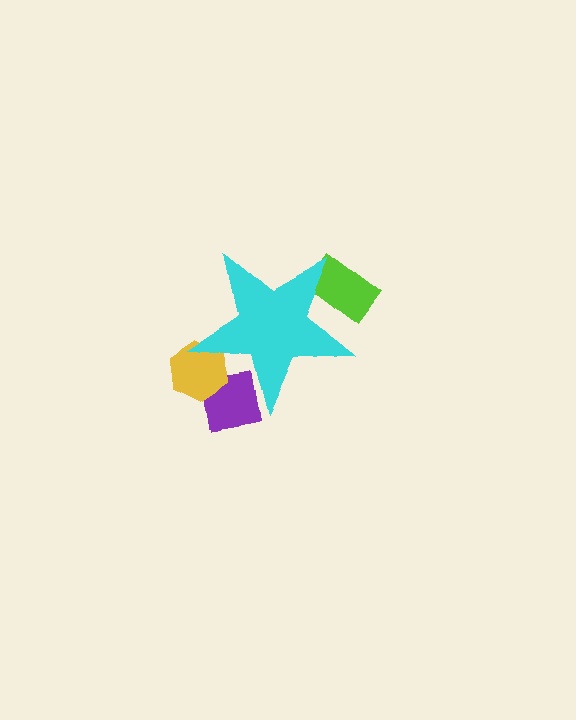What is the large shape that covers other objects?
A cyan star.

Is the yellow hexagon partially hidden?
Yes, the yellow hexagon is partially hidden behind the cyan star.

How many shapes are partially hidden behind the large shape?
3 shapes are partially hidden.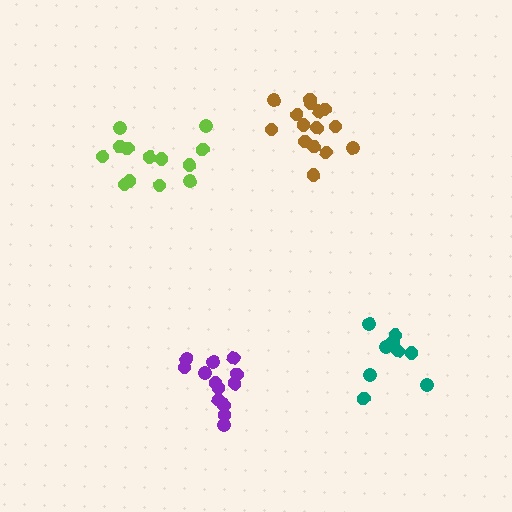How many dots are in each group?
Group 1: 15 dots, Group 2: 14 dots, Group 3: 13 dots, Group 4: 9 dots (51 total).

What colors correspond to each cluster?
The clusters are colored: brown, purple, lime, teal.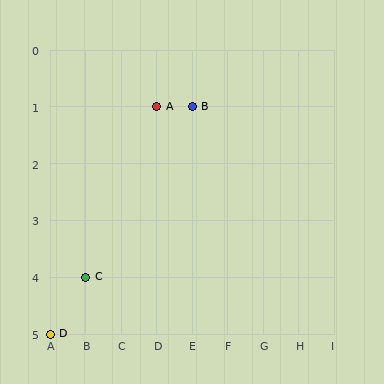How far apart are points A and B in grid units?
Points A and B are 1 column apart.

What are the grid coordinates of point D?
Point D is at grid coordinates (A, 5).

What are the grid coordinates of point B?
Point B is at grid coordinates (E, 1).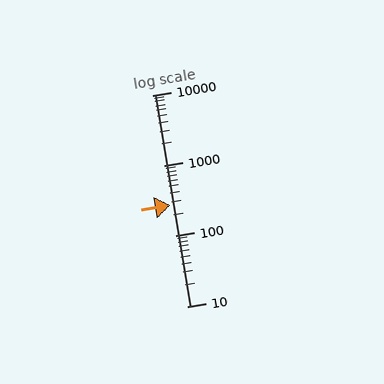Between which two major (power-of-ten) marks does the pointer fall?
The pointer is between 100 and 1000.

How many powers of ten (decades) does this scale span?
The scale spans 3 decades, from 10 to 10000.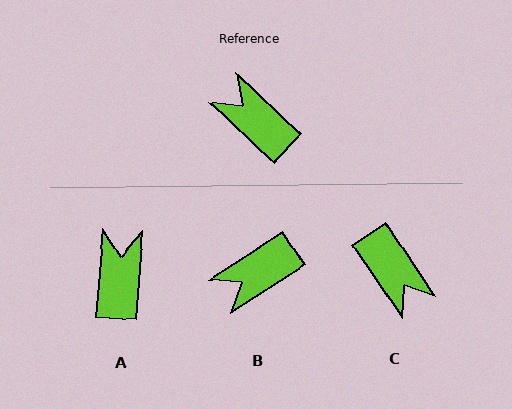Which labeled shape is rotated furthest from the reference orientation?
C, about 167 degrees away.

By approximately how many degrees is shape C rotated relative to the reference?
Approximately 167 degrees counter-clockwise.